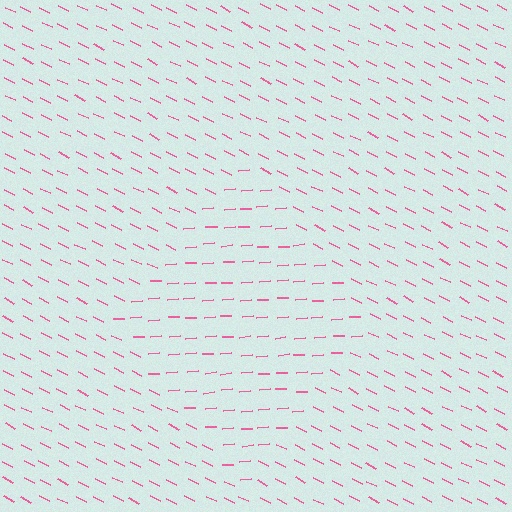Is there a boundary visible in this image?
Yes, there is a texture boundary formed by a change in line orientation.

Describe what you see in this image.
The image is filled with small pink line segments. A diamond region in the image has lines oriented differently from the surrounding lines, creating a visible texture boundary.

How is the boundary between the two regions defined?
The boundary is defined purely by a change in line orientation (approximately 31 degrees difference). All lines are the same color and thickness.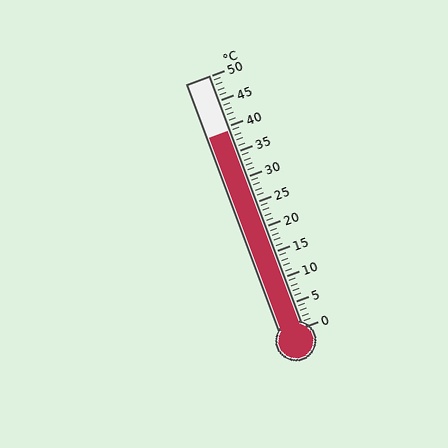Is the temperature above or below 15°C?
The temperature is above 15°C.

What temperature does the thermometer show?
The thermometer shows approximately 39°C.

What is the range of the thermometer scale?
The thermometer scale ranges from 0°C to 50°C.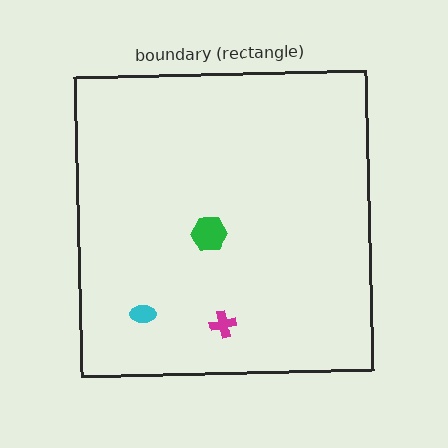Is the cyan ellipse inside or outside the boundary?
Inside.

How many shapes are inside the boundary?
3 inside, 0 outside.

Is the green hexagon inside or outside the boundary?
Inside.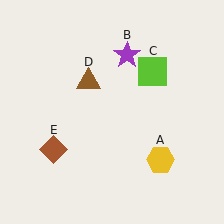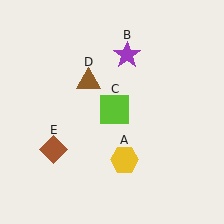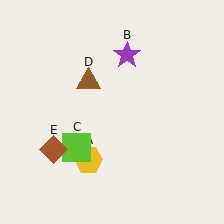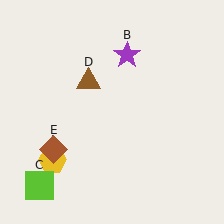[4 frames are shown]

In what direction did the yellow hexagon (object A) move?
The yellow hexagon (object A) moved left.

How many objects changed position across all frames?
2 objects changed position: yellow hexagon (object A), lime square (object C).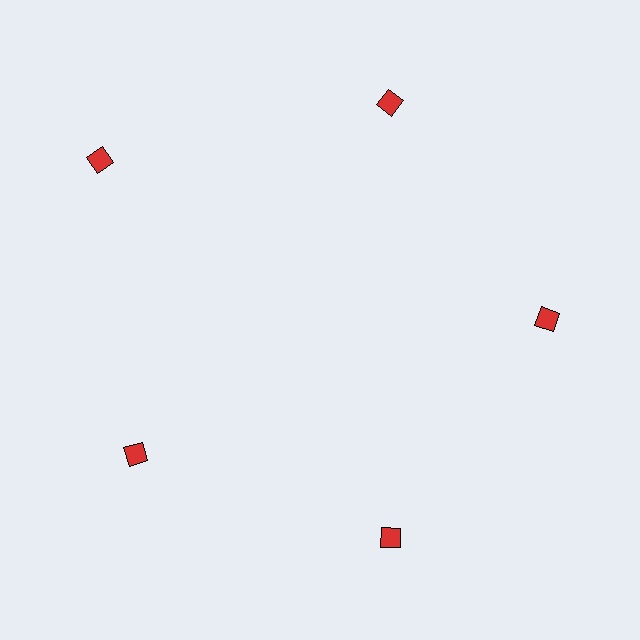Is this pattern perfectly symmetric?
No. The 5 red diamonds are arranged in a ring, but one element near the 10 o'clock position is pushed outward from the center, breaking the 5-fold rotational symmetry.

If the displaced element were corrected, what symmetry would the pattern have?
It would have 5-fold rotational symmetry — the pattern would map onto itself every 72 degrees.